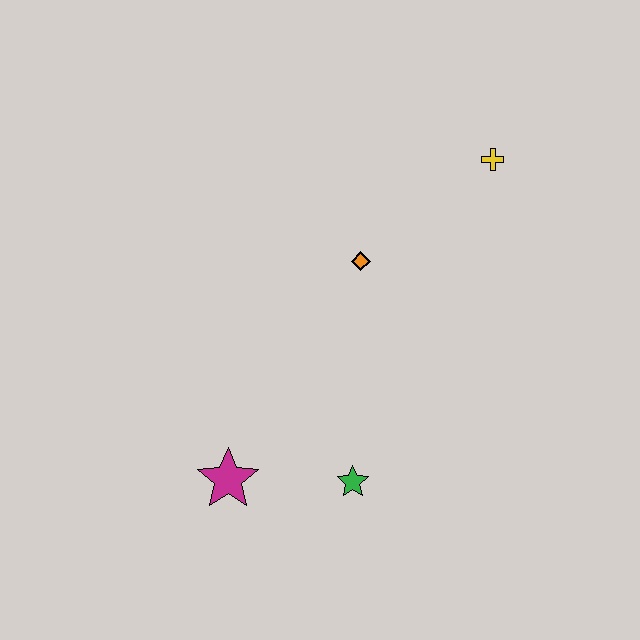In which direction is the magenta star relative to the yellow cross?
The magenta star is below the yellow cross.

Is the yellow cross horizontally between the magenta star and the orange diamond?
No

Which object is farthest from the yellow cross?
The magenta star is farthest from the yellow cross.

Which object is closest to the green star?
The magenta star is closest to the green star.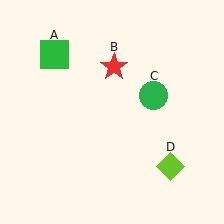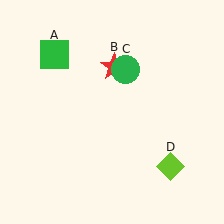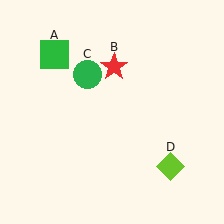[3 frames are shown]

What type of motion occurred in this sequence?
The green circle (object C) rotated counterclockwise around the center of the scene.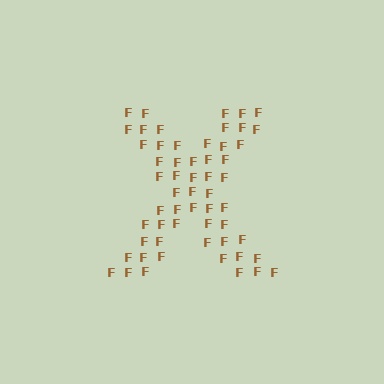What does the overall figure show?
The overall figure shows the letter X.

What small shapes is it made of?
It is made of small letter F's.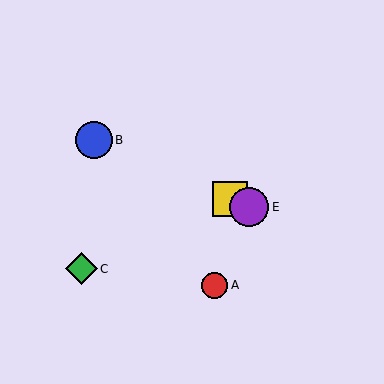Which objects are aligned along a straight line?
Objects B, D, E are aligned along a straight line.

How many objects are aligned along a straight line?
3 objects (B, D, E) are aligned along a straight line.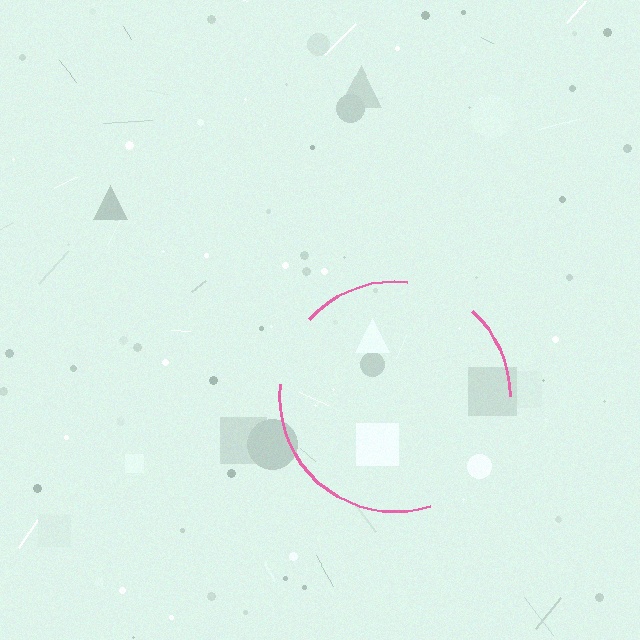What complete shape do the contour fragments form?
The contour fragments form a circle.